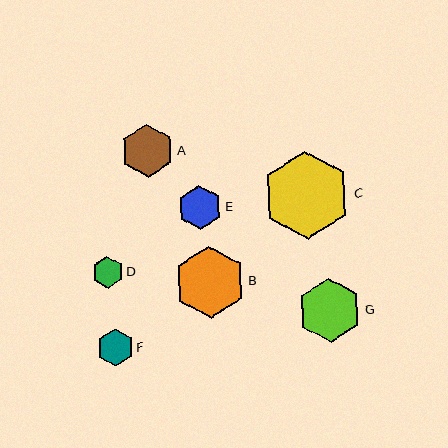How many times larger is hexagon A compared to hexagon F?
Hexagon A is approximately 1.5 times the size of hexagon F.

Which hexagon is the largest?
Hexagon C is the largest with a size of approximately 88 pixels.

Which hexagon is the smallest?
Hexagon D is the smallest with a size of approximately 31 pixels.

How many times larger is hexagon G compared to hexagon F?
Hexagon G is approximately 1.7 times the size of hexagon F.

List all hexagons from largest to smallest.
From largest to smallest: C, B, G, A, E, F, D.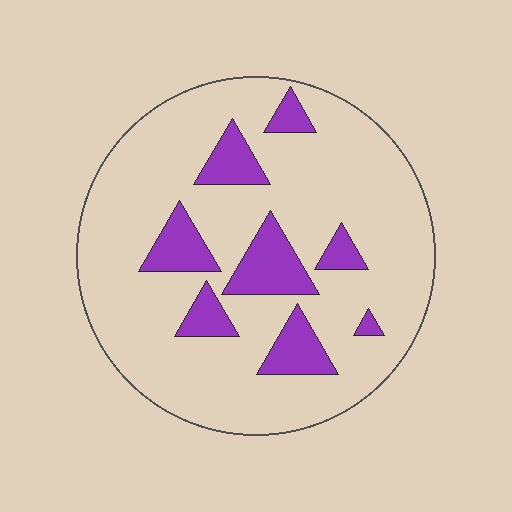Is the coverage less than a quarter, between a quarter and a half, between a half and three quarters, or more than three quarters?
Less than a quarter.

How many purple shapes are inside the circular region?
8.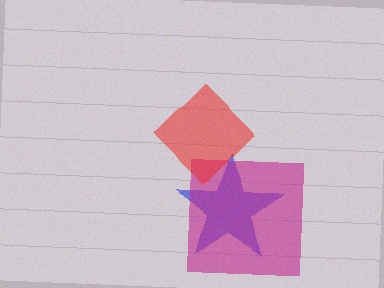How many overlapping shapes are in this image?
There are 3 overlapping shapes in the image.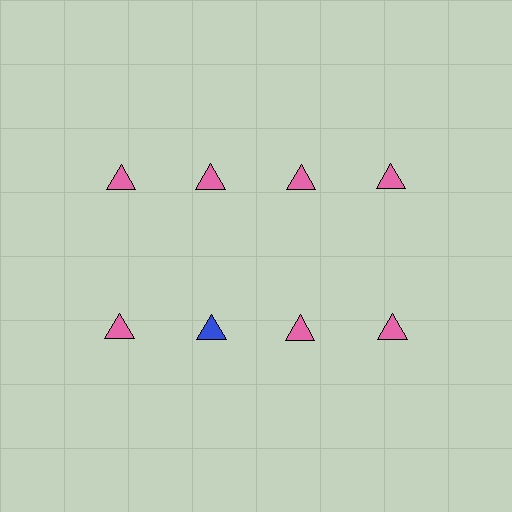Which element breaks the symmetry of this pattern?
The blue triangle in the second row, second from left column breaks the symmetry. All other shapes are pink triangles.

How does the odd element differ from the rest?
It has a different color: blue instead of pink.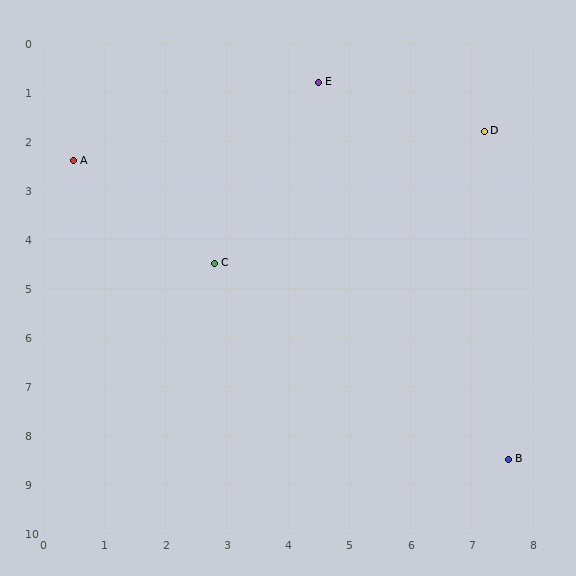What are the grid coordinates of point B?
Point B is at approximately (7.6, 8.5).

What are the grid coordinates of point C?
Point C is at approximately (2.8, 4.5).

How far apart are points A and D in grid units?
Points A and D are about 6.7 grid units apart.